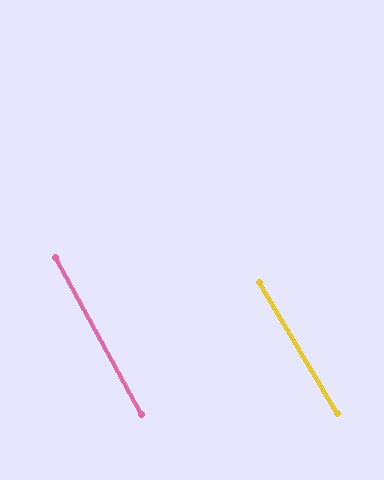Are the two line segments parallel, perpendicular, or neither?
Parallel — their directions differ by only 2.0°.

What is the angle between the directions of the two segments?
Approximately 2 degrees.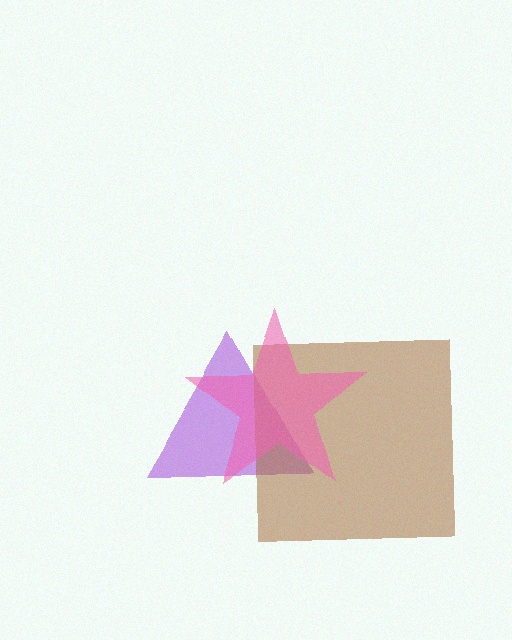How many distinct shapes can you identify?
There are 3 distinct shapes: a purple triangle, a brown square, a pink star.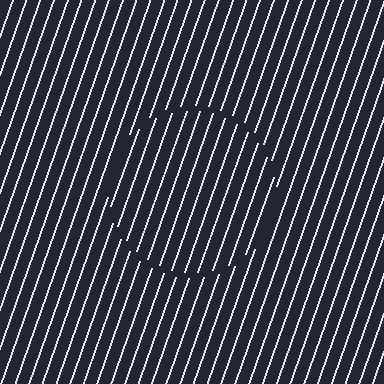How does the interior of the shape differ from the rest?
The interior of the shape contains the same grating, shifted by half a period — the contour is defined by the phase discontinuity where line-ends from the inner and outer gratings abut.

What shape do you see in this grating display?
An illusory circle. The interior of the shape contains the same grating, shifted by half a period — the contour is defined by the phase discontinuity where line-ends from the inner and outer gratings abut.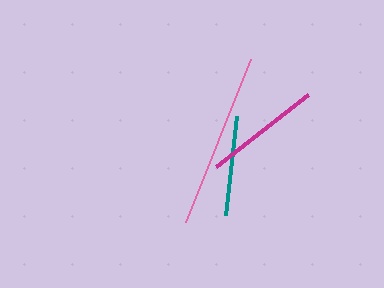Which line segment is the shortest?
The teal line is the shortest at approximately 99 pixels.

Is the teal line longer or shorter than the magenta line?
The magenta line is longer than the teal line.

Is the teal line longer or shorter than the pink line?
The pink line is longer than the teal line.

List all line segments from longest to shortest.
From longest to shortest: pink, magenta, teal.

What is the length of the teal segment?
The teal segment is approximately 99 pixels long.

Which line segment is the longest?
The pink line is the longest at approximately 176 pixels.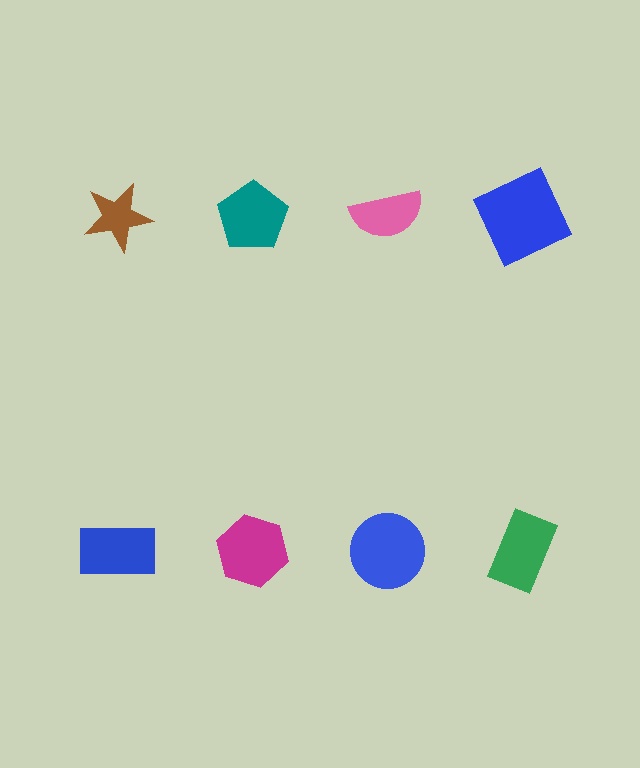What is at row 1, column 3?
A pink semicircle.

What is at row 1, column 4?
A blue square.